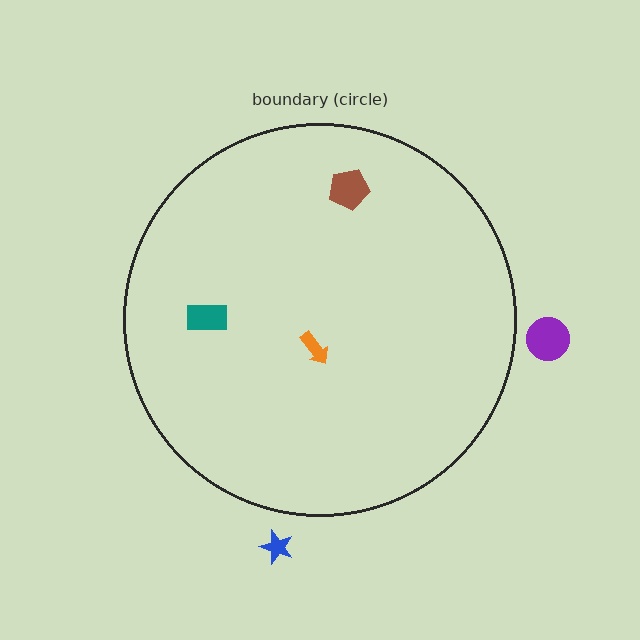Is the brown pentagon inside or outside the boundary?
Inside.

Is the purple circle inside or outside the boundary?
Outside.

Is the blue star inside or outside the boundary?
Outside.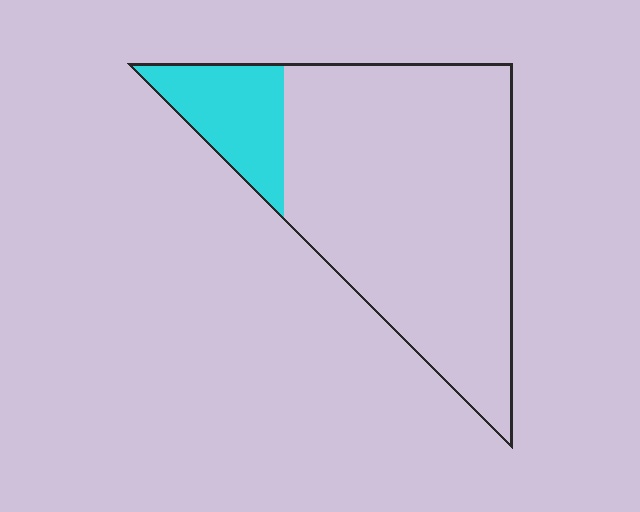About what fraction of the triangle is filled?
About one sixth (1/6).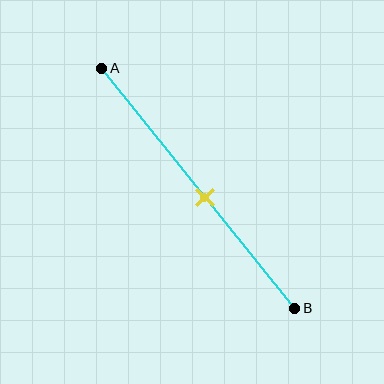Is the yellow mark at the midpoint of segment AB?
No, the mark is at about 55% from A, not at the 50% midpoint.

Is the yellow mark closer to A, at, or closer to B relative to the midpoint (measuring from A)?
The yellow mark is closer to point B than the midpoint of segment AB.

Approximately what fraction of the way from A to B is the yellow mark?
The yellow mark is approximately 55% of the way from A to B.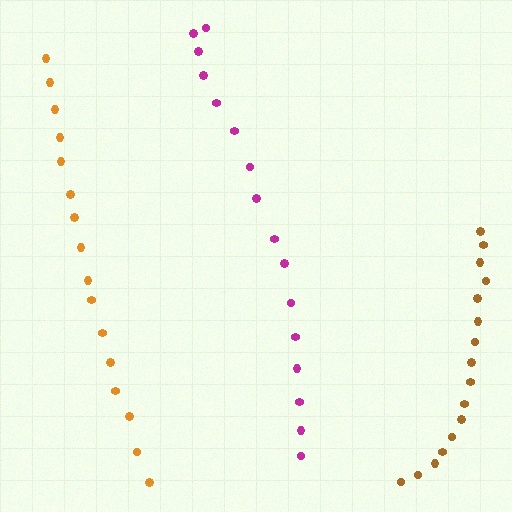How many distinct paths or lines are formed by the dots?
There are 3 distinct paths.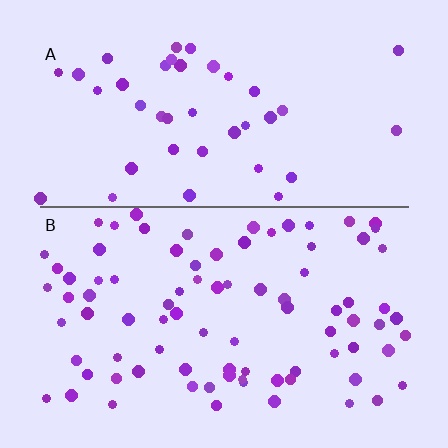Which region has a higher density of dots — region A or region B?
B (the bottom).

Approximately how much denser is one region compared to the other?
Approximately 2.1× — region B over region A.